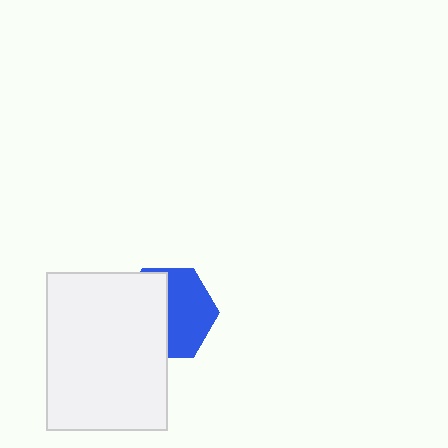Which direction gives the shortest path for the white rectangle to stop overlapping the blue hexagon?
Moving left gives the shortest separation.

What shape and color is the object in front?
The object in front is a white rectangle.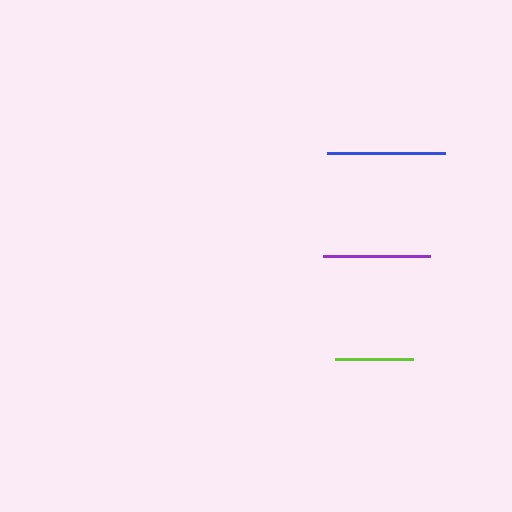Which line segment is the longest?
The blue line is the longest at approximately 118 pixels.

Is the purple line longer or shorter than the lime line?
The purple line is longer than the lime line.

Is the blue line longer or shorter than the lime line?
The blue line is longer than the lime line.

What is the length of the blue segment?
The blue segment is approximately 118 pixels long.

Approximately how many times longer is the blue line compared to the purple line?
The blue line is approximately 1.1 times the length of the purple line.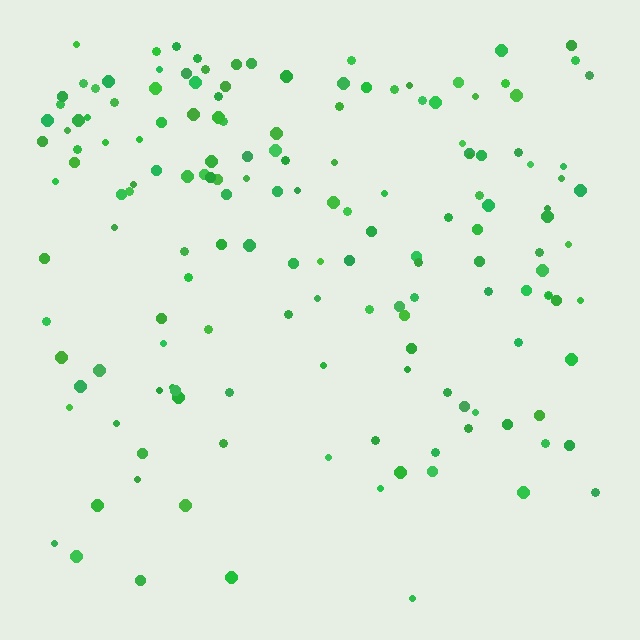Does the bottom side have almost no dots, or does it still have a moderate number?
Still a moderate number, just noticeably fewer than the top.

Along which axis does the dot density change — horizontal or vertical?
Vertical.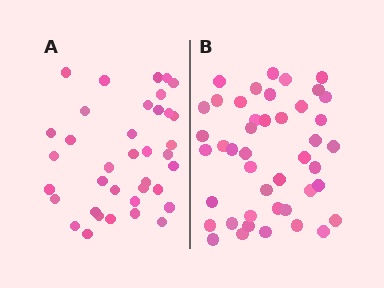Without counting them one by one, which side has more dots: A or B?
Region B (the right region) has more dots.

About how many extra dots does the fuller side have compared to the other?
Region B has roughly 8 or so more dots than region A.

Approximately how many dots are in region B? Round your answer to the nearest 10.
About 40 dots. (The exact count is 44, which rounds to 40.)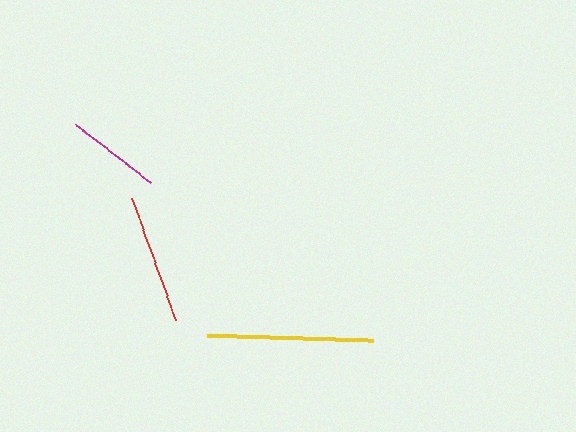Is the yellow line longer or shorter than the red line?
The yellow line is longer than the red line.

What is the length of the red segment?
The red segment is approximately 130 pixels long.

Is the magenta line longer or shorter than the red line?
The red line is longer than the magenta line.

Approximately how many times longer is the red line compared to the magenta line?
The red line is approximately 1.4 times the length of the magenta line.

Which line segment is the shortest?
The magenta line is the shortest at approximately 95 pixels.